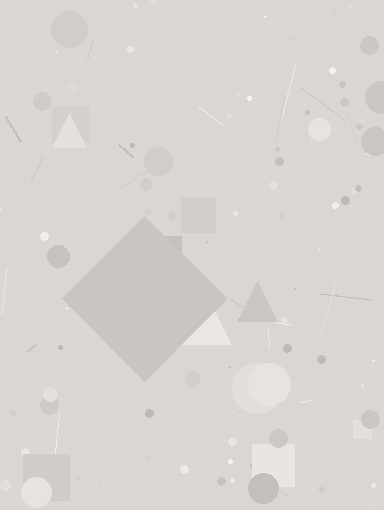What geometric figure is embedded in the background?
A diamond is embedded in the background.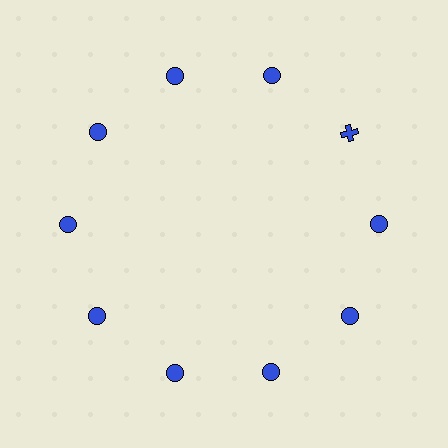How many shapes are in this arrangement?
There are 10 shapes arranged in a ring pattern.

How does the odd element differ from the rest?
It has a different shape: cross instead of circle.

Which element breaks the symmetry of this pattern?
The blue cross at roughly the 2 o'clock position breaks the symmetry. All other shapes are blue circles.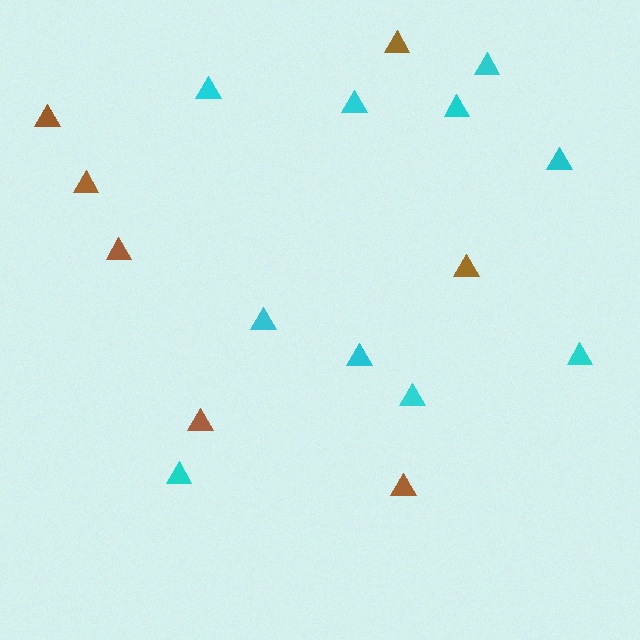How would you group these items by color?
There are 2 groups: one group of brown triangles (7) and one group of cyan triangles (10).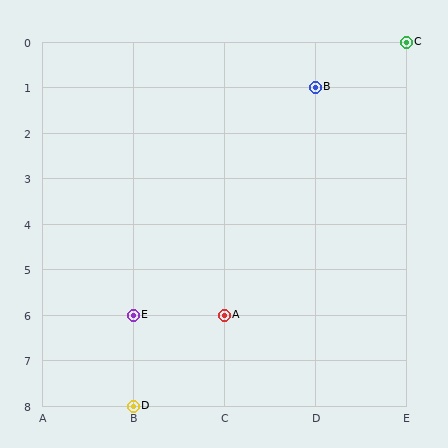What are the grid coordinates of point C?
Point C is at grid coordinates (E, 0).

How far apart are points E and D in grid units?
Points E and D are 2 rows apart.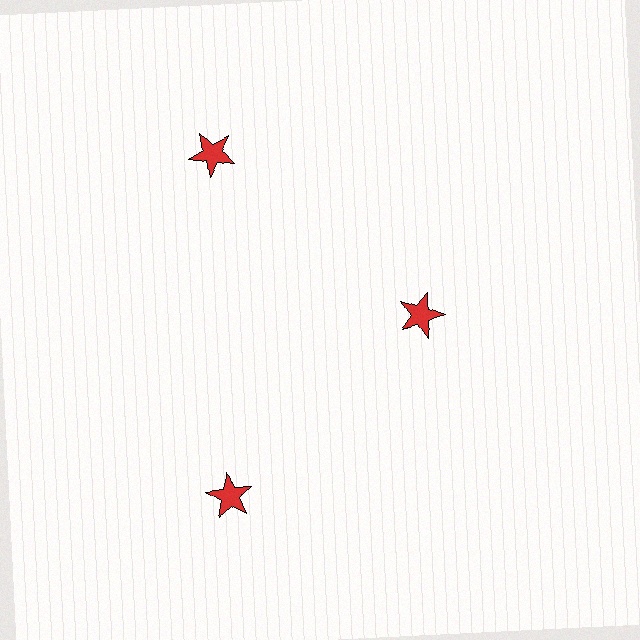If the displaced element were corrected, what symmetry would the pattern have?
It would have 3-fold rotational symmetry — the pattern would map onto itself every 120 degrees.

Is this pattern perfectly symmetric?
No. The 3 red stars are arranged in a ring, but one element near the 3 o'clock position is pulled inward toward the center, breaking the 3-fold rotational symmetry.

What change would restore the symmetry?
The symmetry would be restored by moving it outward, back onto the ring so that all 3 stars sit at equal angles and equal distance from the center.